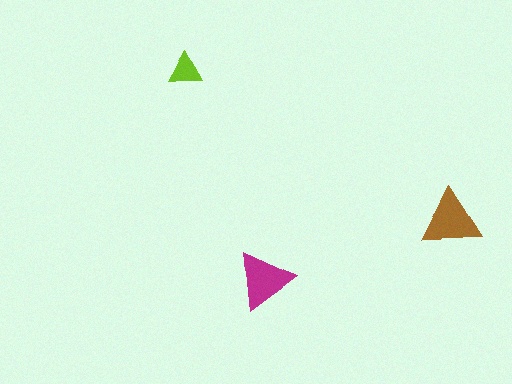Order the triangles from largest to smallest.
the brown one, the magenta one, the lime one.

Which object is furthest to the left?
The lime triangle is leftmost.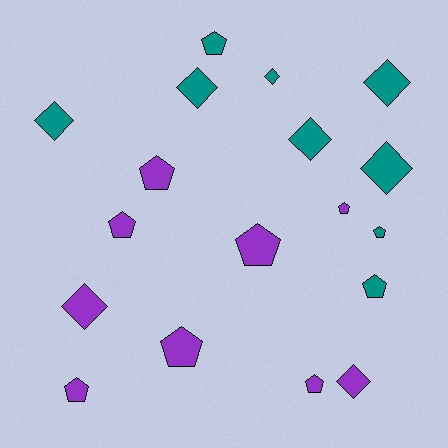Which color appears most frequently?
Purple, with 9 objects.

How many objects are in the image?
There are 18 objects.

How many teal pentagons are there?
There are 3 teal pentagons.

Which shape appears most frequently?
Pentagon, with 10 objects.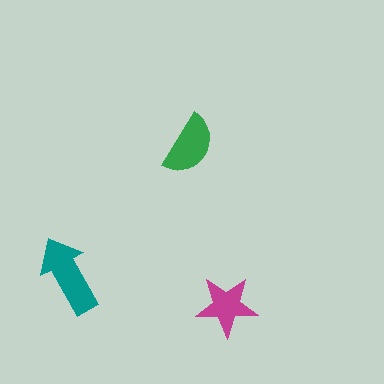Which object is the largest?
The teal arrow.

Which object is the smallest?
The magenta star.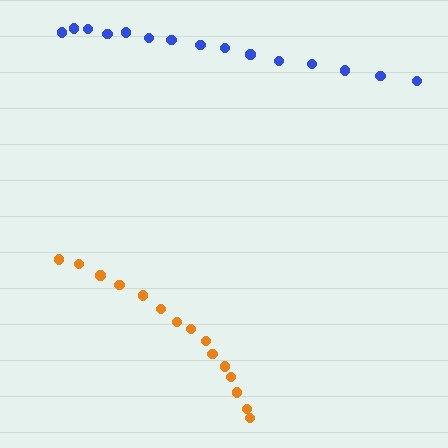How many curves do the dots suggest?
There are 2 distinct paths.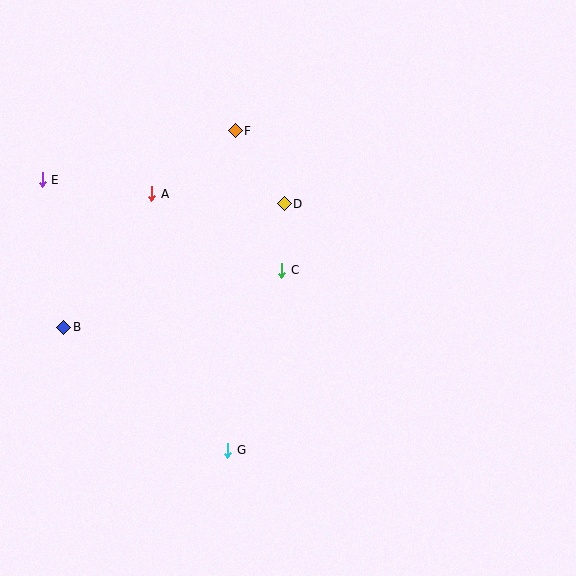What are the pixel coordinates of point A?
Point A is at (152, 194).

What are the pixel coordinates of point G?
Point G is at (228, 450).